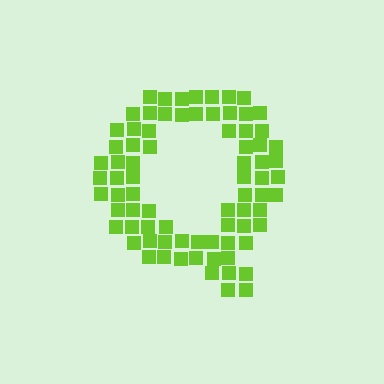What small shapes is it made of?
It is made of small squares.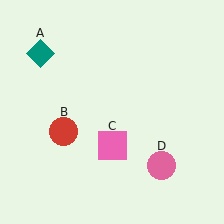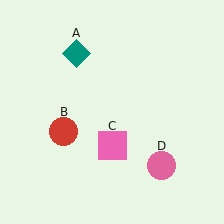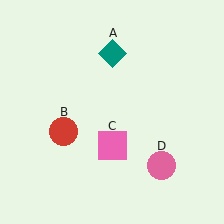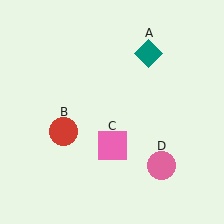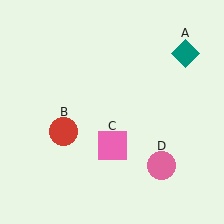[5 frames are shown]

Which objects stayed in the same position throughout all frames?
Red circle (object B) and pink square (object C) and pink circle (object D) remained stationary.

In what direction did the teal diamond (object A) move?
The teal diamond (object A) moved right.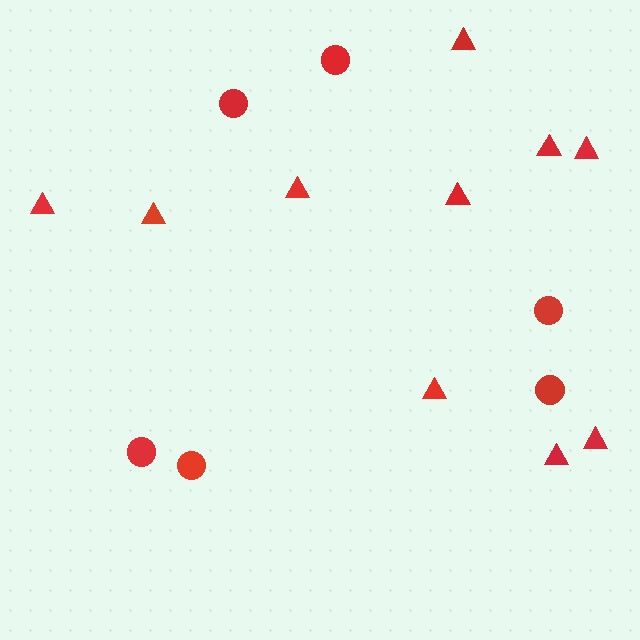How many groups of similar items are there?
There are 2 groups: one group of circles (6) and one group of triangles (10).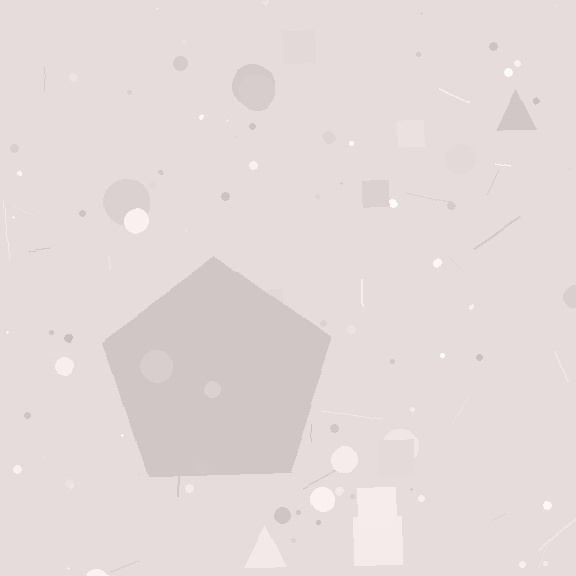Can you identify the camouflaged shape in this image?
The camouflaged shape is a pentagon.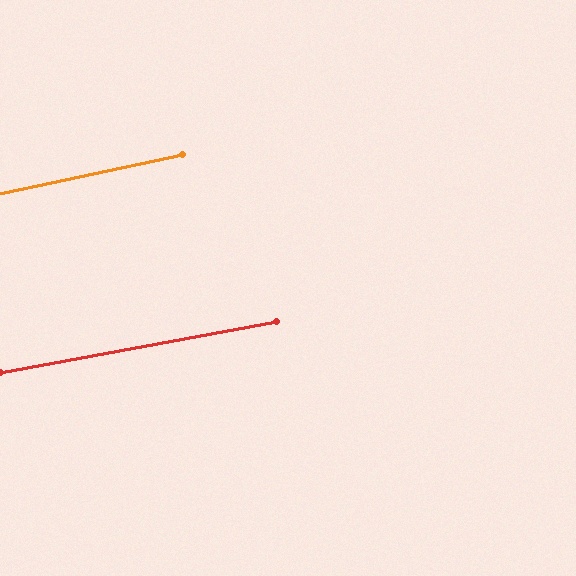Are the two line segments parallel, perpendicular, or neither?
Parallel — their directions differ by only 1.6°.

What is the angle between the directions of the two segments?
Approximately 2 degrees.